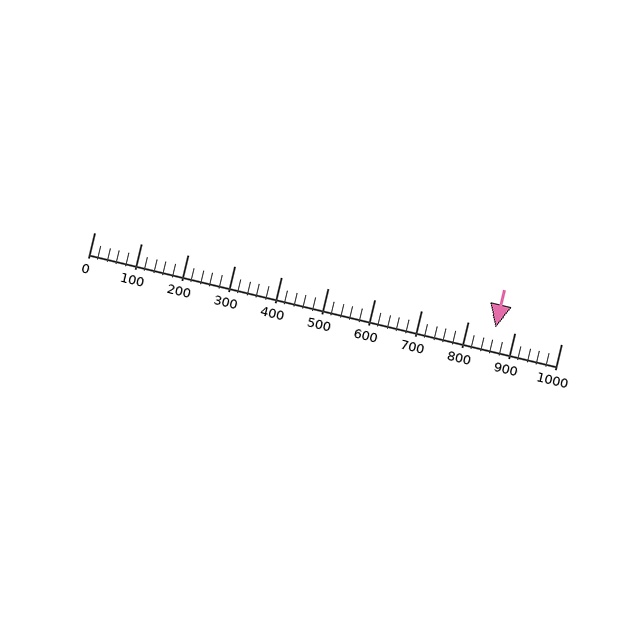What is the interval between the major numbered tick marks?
The major tick marks are spaced 100 units apart.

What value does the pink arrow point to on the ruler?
The pink arrow points to approximately 860.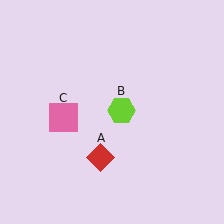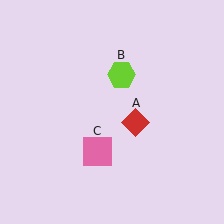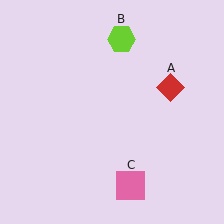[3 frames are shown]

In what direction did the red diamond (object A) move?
The red diamond (object A) moved up and to the right.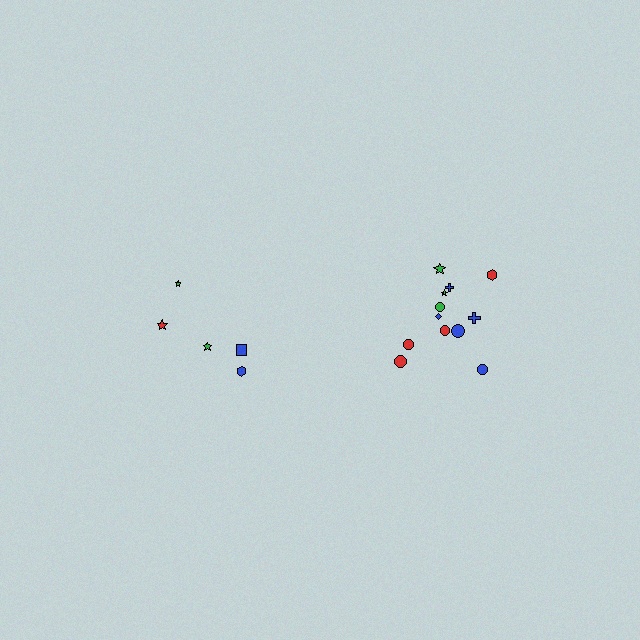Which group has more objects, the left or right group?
The right group.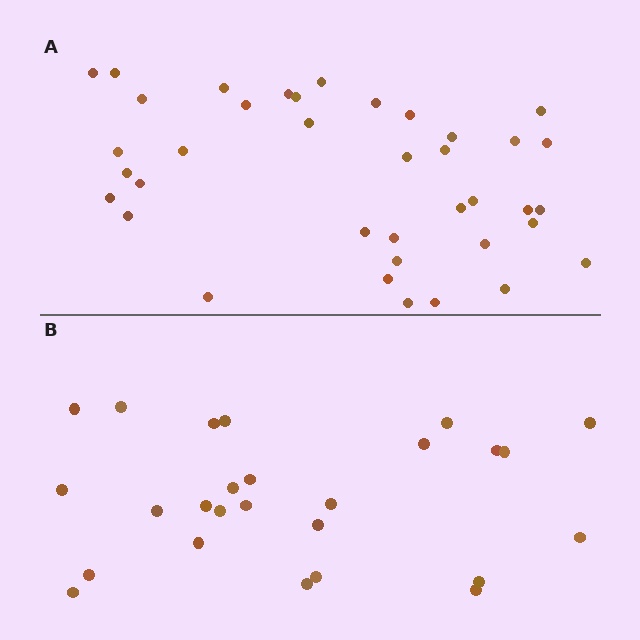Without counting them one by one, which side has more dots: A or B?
Region A (the top region) has more dots.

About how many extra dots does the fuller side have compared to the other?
Region A has roughly 12 or so more dots than region B.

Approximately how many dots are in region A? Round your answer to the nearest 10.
About 40 dots. (The exact count is 38, which rounds to 40.)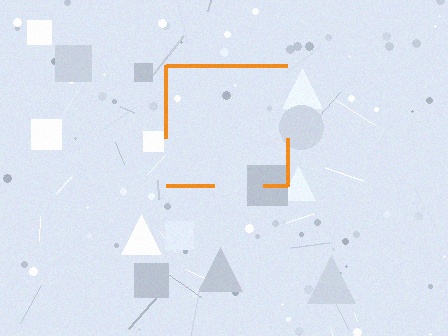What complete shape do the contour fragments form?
The contour fragments form a square.